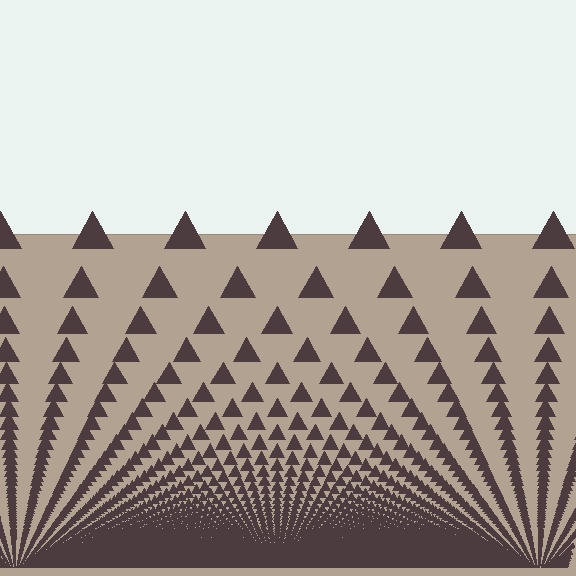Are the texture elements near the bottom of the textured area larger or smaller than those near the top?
Smaller. The gradient is inverted — elements near the bottom are smaller and denser.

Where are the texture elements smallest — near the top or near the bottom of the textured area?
Near the bottom.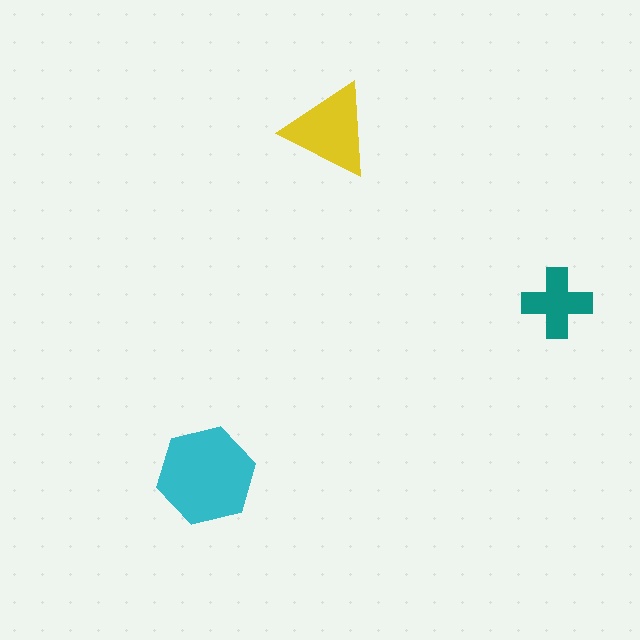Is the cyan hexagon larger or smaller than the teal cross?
Larger.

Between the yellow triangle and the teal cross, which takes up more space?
The yellow triangle.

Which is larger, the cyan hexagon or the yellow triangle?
The cyan hexagon.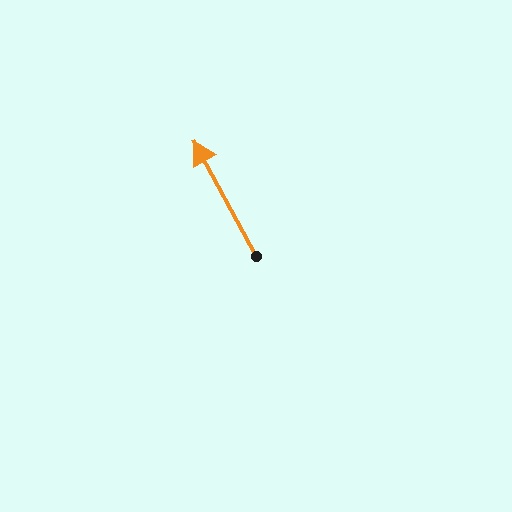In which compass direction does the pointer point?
Northwest.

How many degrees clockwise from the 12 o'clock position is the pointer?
Approximately 332 degrees.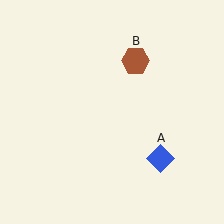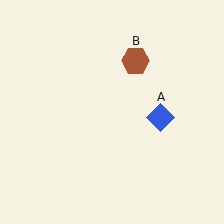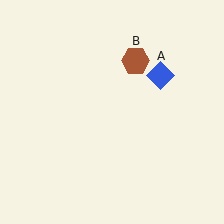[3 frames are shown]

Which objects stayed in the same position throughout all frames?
Brown hexagon (object B) remained stationary.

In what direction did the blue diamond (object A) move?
The blue diamond (object A) moved up.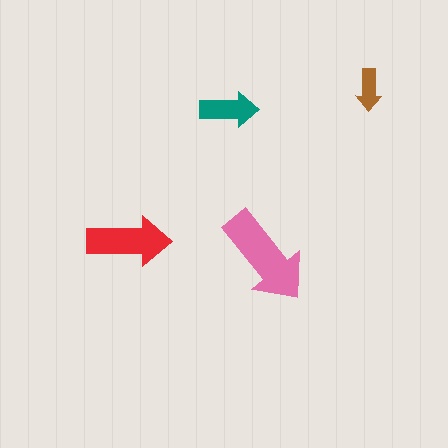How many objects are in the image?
There are 4 objects in the image.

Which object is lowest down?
The pink arrow is bottommost.